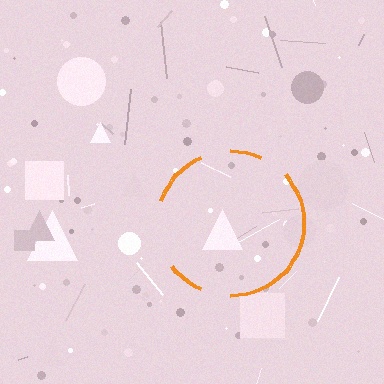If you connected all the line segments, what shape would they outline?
They would outline a circle.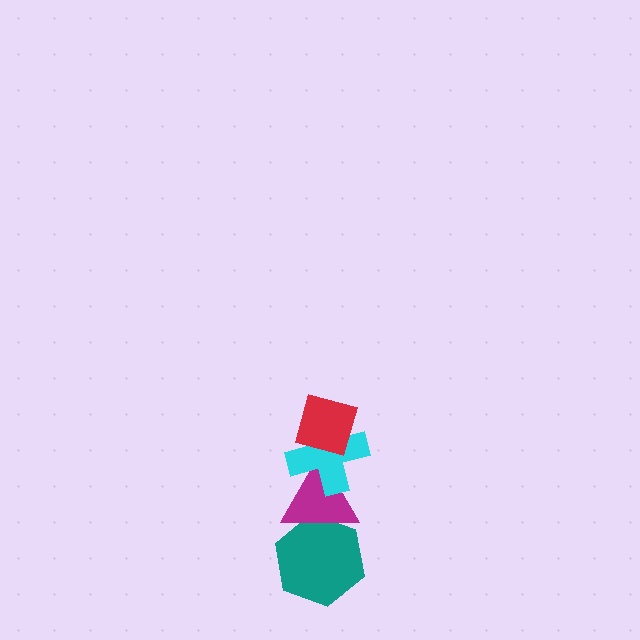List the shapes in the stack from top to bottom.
From top to bottom: the red diamond, the cyan cross, the magenta triangle, the teal hexagon.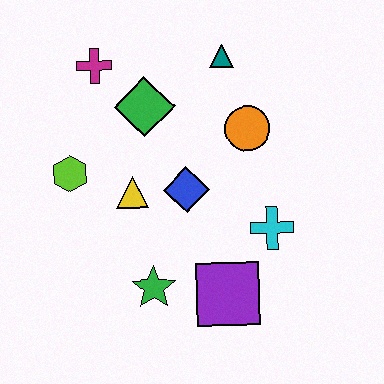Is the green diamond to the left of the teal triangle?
Yes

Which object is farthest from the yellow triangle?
The teal triangle is farthest from the yellow triangle.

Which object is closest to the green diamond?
The magenta cross is closest to the green diamond.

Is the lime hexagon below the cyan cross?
No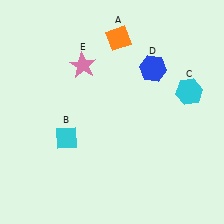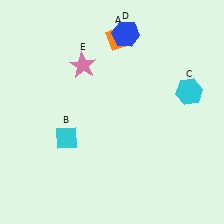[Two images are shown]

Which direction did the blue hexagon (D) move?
The blue hexagon (D) moved up.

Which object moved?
The blue hexagon (D) moved up.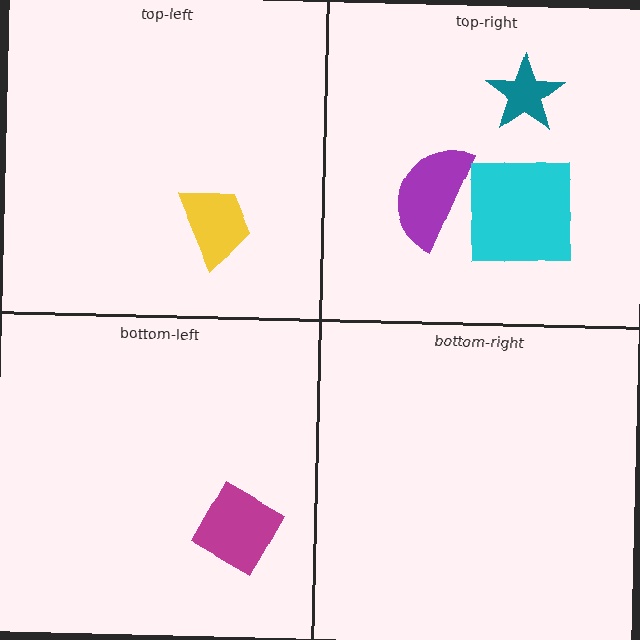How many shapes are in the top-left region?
1.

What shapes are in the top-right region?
The teal star, the purple semicircle, the cyan square.